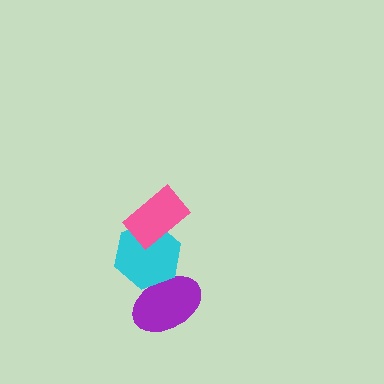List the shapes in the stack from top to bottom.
From top to bottom: the pink rectangle, the cyan hexagon, the purple ellipse.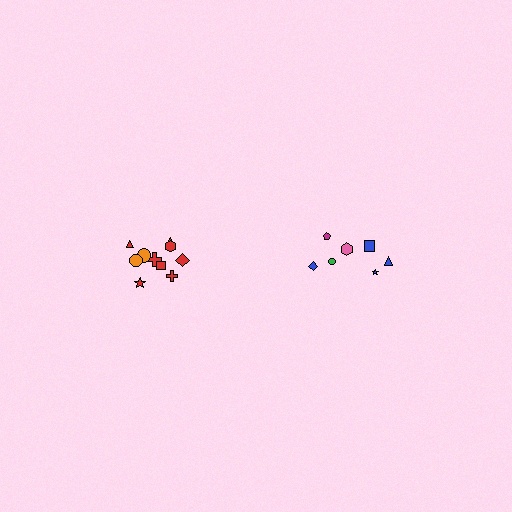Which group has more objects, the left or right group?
The left group.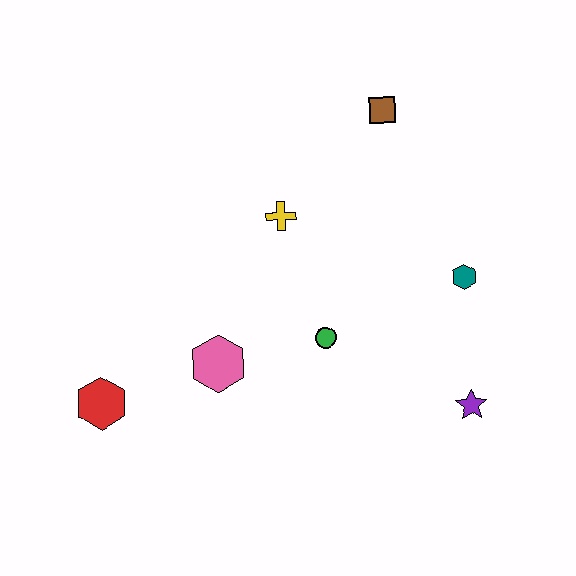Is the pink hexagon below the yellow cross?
Yes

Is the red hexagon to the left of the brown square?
Yes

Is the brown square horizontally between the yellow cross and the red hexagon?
No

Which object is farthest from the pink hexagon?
The brown square is farthest from the pink hexagon.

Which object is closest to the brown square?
The yellow cross is closest to the brown square.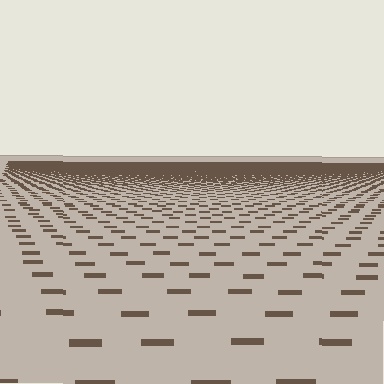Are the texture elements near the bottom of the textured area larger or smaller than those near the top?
Larger. Near the bottom, elements are closer to the viewer and appear at a bigger on-screen size.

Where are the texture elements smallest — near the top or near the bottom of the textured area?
Near the top.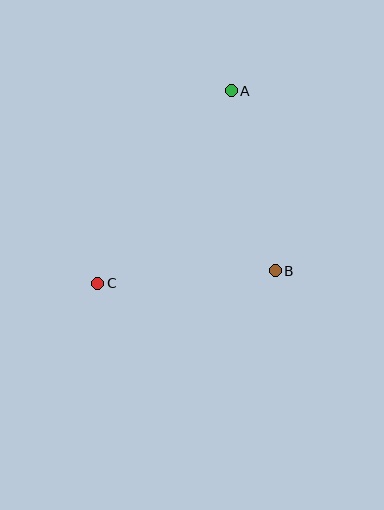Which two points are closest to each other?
Points B and C are closest to each other.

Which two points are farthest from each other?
Points A and C are farthest from each other.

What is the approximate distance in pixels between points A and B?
The distance between A and B is approximately 185 pixels.